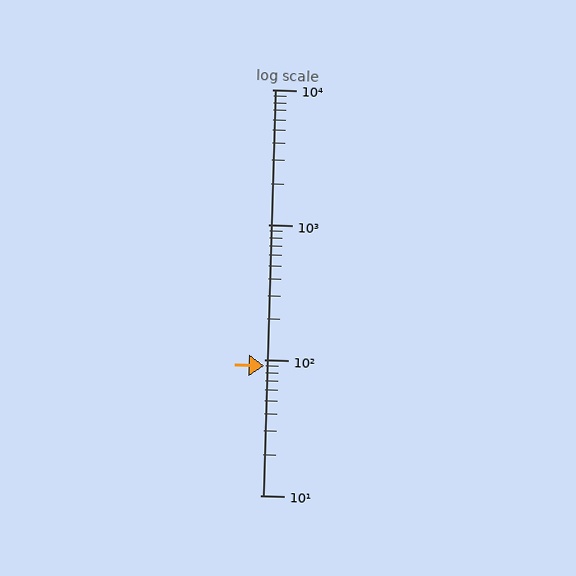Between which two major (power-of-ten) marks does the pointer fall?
The pointer is between 10 and 100.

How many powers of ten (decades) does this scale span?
The scale spans 3 decades, from 10 to 10000.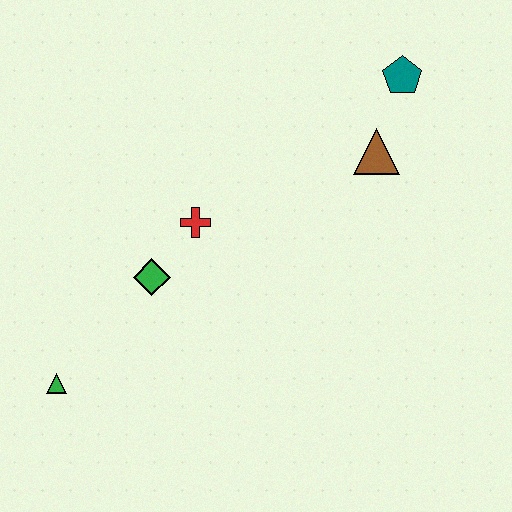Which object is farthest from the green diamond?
The teal pentagon is farthest from the green diamond.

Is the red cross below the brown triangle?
Yes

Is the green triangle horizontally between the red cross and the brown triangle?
No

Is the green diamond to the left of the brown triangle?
Yes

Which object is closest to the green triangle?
The green diamond is closest to the green triangle.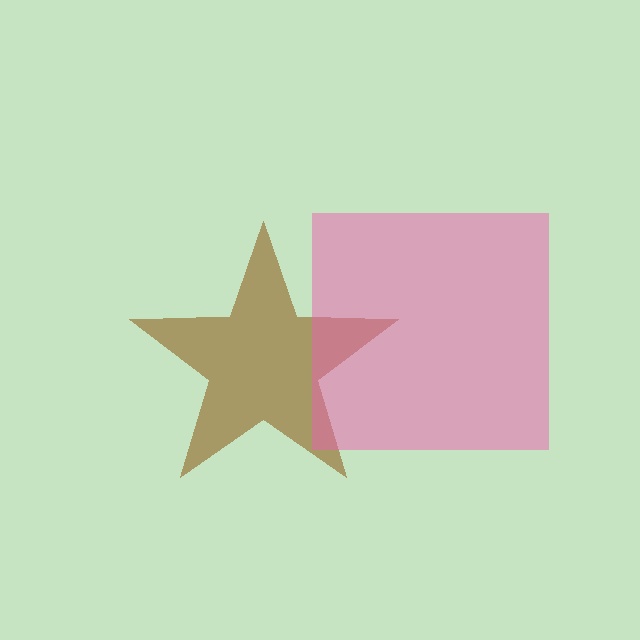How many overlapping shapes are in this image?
There are 2 overlapping shapes in the image.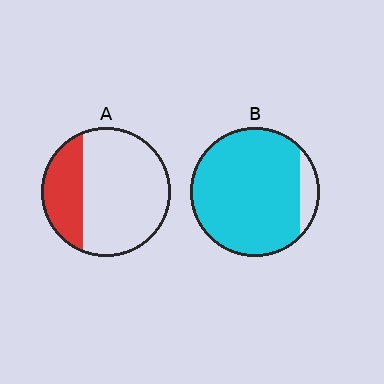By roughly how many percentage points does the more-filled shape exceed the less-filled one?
By roughly 60 percentage points (B over A).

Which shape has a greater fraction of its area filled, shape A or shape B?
Shape B.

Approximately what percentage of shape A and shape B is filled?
A is approximately 30% and B is approximately 90%.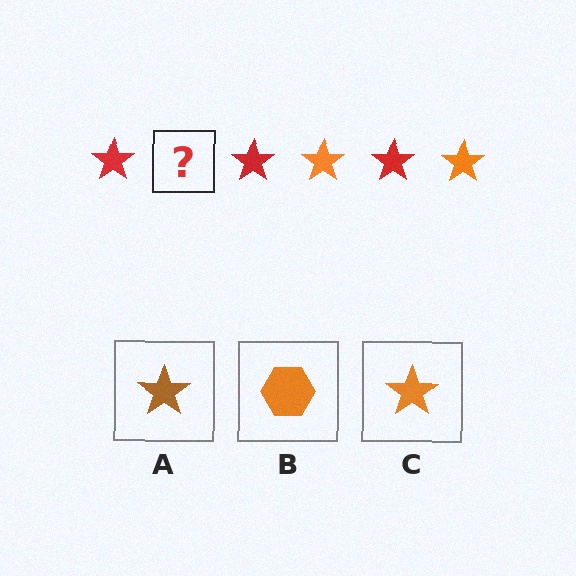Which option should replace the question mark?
Option C.